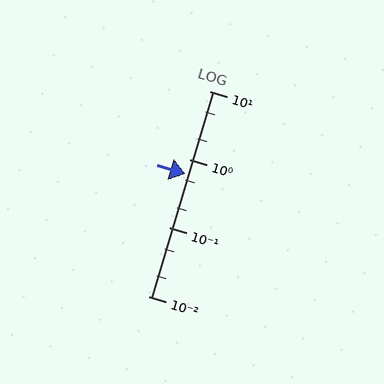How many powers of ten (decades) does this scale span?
The scale spans 3 decades, from 0.01 to 10.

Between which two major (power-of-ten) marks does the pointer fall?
The pointer is between 0.1 and 1.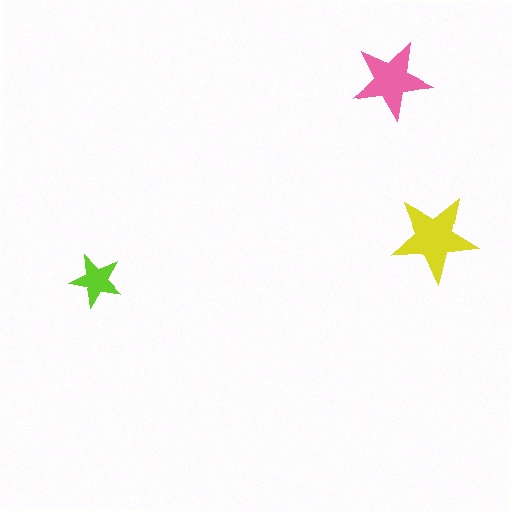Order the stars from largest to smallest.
the yellow one, the pink one, the lime one.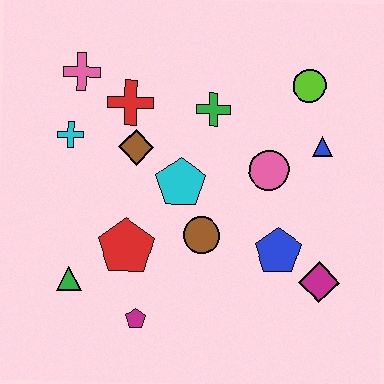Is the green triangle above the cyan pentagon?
No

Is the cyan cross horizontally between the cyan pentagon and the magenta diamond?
No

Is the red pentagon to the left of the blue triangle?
Yes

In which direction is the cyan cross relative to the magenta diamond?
The cyan cross is to the left of the magenta diamond.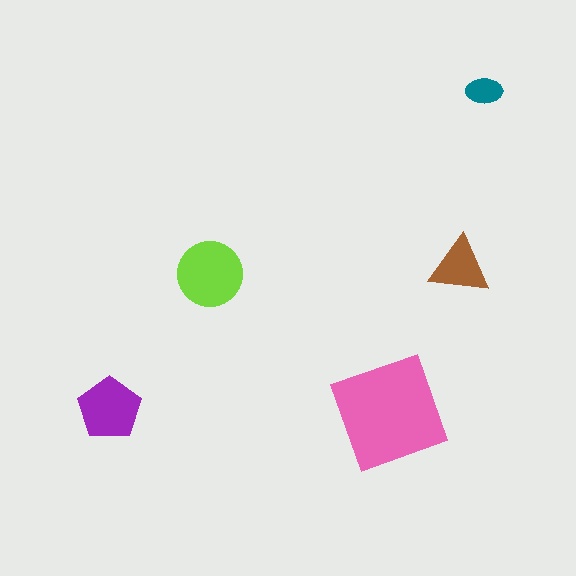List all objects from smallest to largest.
The teal ellipse, the brown triangle, the purple pentagon, the lime circle, the pink square.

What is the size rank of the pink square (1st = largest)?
1st.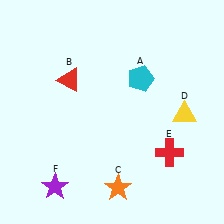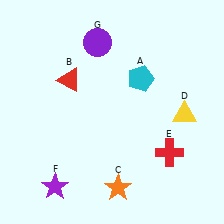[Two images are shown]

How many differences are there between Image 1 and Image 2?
There is 1 difference between the two images.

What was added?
A purple circle (G) was added in Image 2.